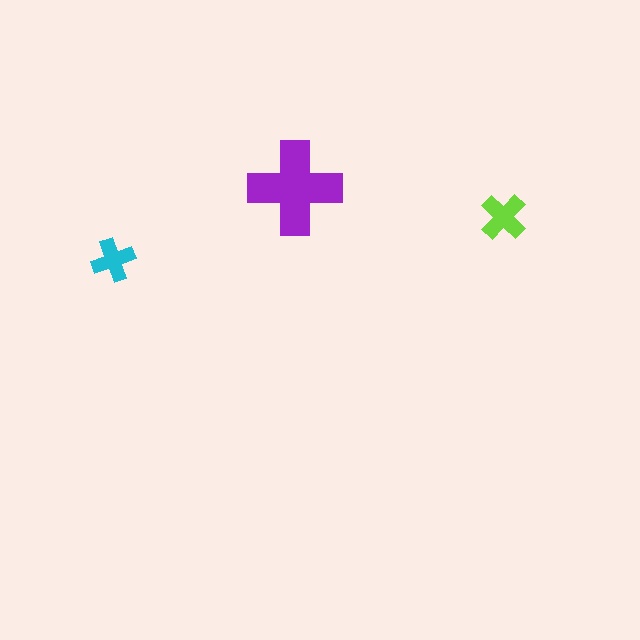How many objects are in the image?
There are 3 objects in the image.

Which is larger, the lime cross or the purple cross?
The purple one.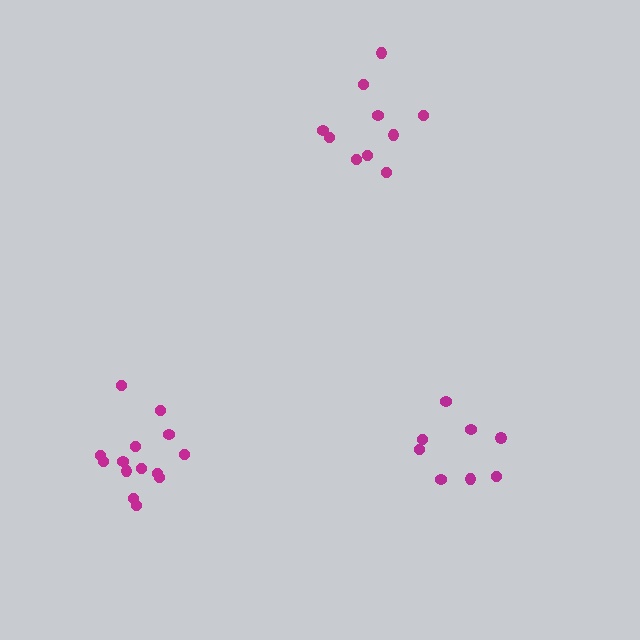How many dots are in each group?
Group 1: 10 dots, Group 2: 8 dots, Group 3: 14 dots (32 total).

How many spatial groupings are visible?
There are 3 spatial groupings.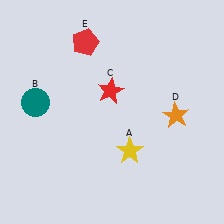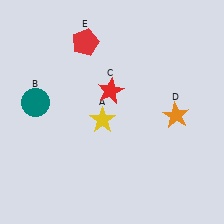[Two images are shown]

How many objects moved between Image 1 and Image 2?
1 object moved between the two images.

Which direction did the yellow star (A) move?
The yellow star (A) moved up.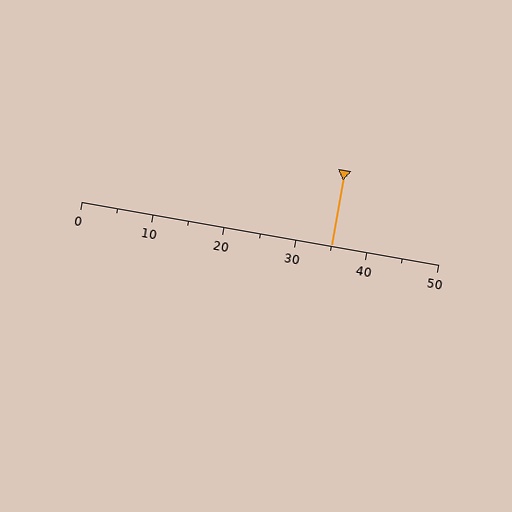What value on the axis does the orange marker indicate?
The marker indicates approximately 35.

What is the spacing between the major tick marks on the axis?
The major ticks are spaced 10 apart.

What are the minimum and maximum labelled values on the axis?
The axis runs from 0 to 50.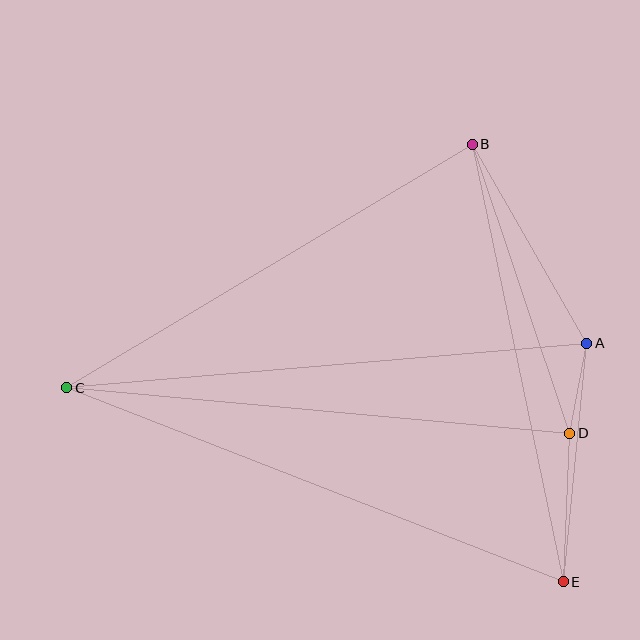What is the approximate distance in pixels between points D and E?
The distance between D and E is approximately 149 pixels.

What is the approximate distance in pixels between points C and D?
The distance between C and D is approximately 505 pixels.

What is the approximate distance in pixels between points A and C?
The distance between A and C is approximately 522 pixels.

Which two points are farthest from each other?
Points C and E are farthest from each other.